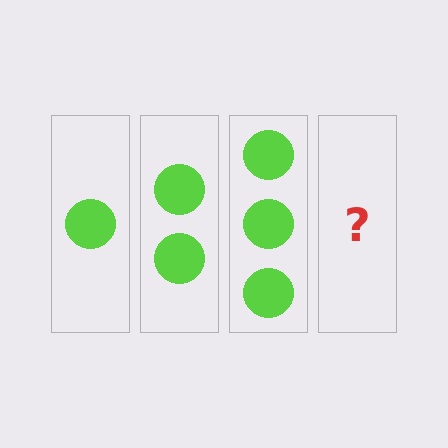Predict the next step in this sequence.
The next step is 4 circles.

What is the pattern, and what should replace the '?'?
The pattern is that each step adds one more circle. The '?' should be 4 circles.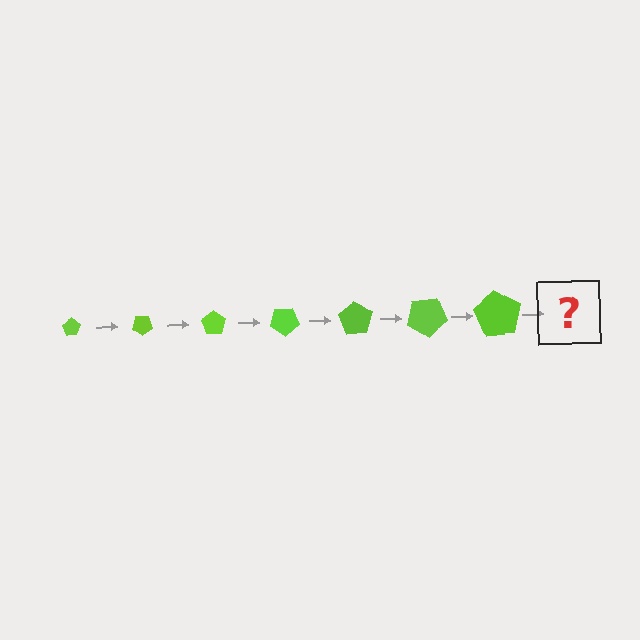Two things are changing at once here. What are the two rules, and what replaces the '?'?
The two rules are that the pentagon grows larger each step and it rotates 35 degrees each step. The '?' should be a pentagon, larger than the previous one and rotated 245 degrees from the start.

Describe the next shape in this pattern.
It should be a pentagon, larger than the previous one and rotated 245 degrees from the start.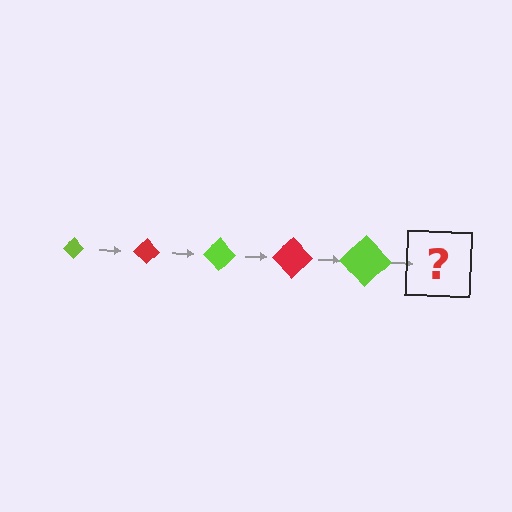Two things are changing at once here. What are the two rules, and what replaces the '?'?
The two rules are that the diamond grows larger each step and the color cycles through lime and red. The '?' should be a red diamond, larger than the previous one.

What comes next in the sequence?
The next element should be a red diamond, larger than the previous one.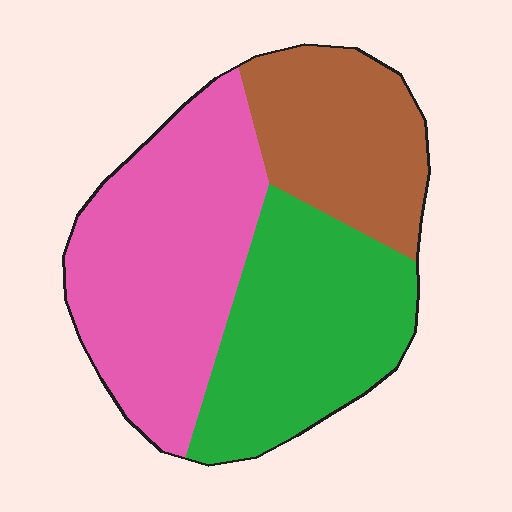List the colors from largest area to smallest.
From largest to smallest: pink, green, brown.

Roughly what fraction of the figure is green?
Green covers around 35% of the figure.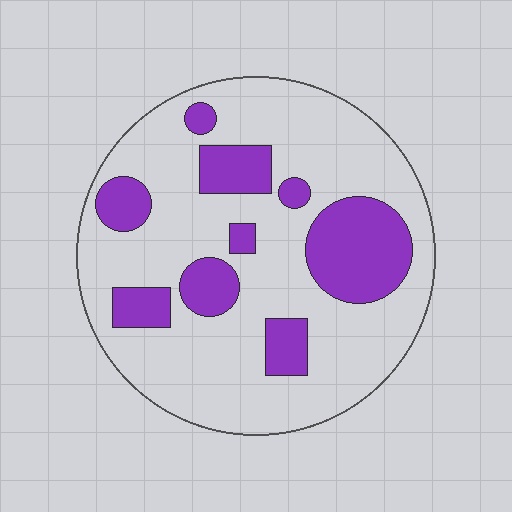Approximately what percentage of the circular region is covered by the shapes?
Approximately 25%.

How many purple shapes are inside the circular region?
9.